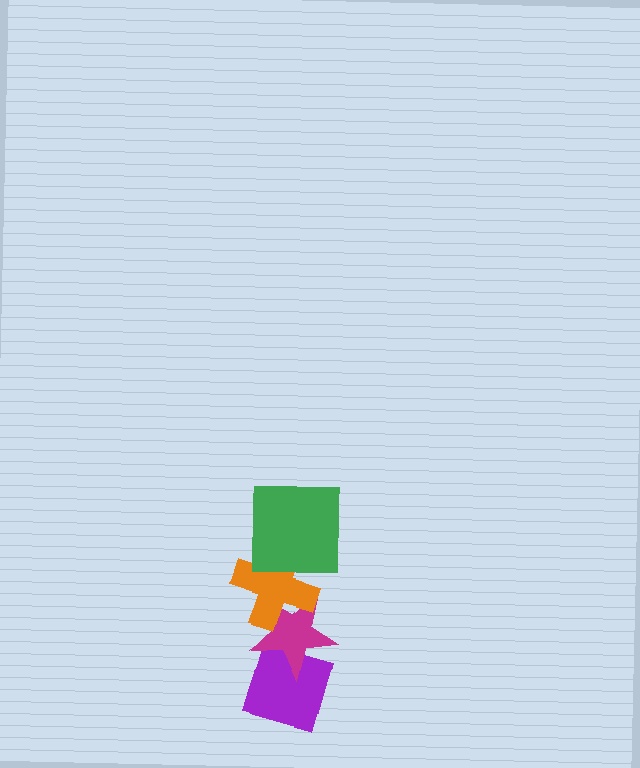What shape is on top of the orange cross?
The green square is on top of the orange cross.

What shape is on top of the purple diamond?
The magenta star is on top of the purple diamond.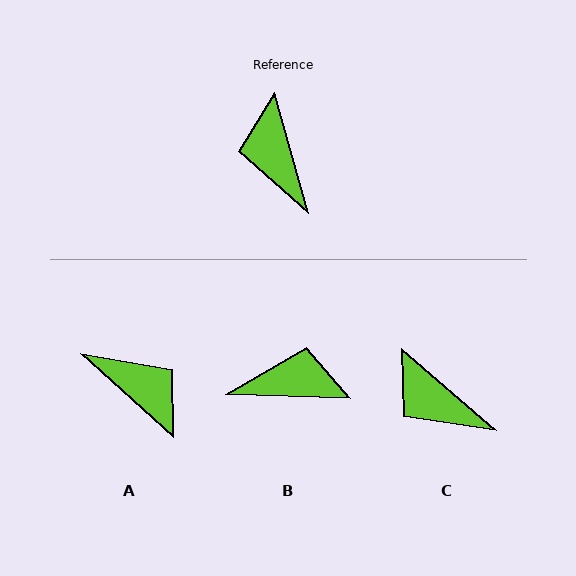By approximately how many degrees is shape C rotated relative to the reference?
Approximately 33 degrees counter-clockwise.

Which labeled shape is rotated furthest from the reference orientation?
A, about 148 degrees away.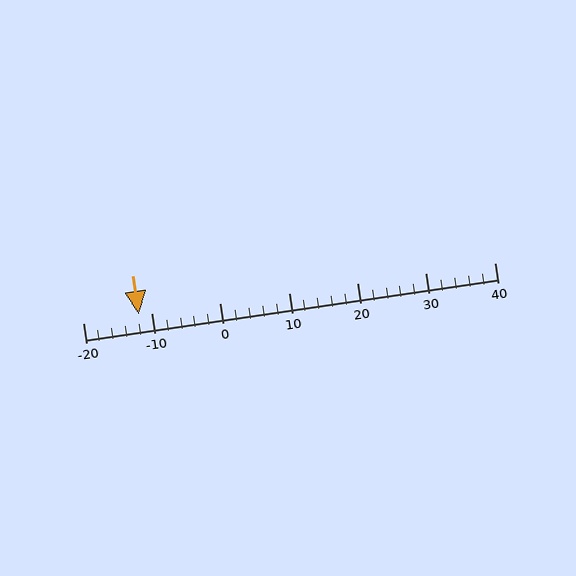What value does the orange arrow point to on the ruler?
The orange arrow points to approximately -12.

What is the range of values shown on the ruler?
The ruler shows values from -20 to 40.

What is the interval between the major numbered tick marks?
The major tick marks are spaced 10 units apart.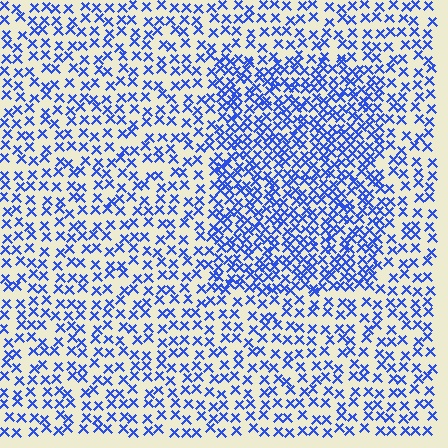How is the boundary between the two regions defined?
The boundary is defined by a change in element density (approximately 1.9x ratio). All elements are the same color, size, and shape.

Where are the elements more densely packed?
The elements are more densely packed inside the rectangle boundary.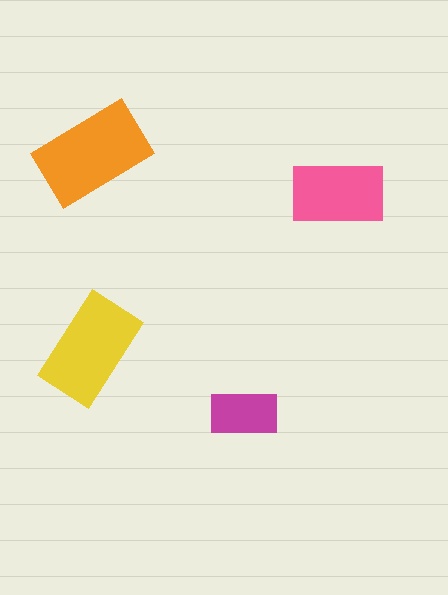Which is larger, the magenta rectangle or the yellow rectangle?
The yellow one.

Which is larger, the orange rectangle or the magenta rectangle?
The orange one.